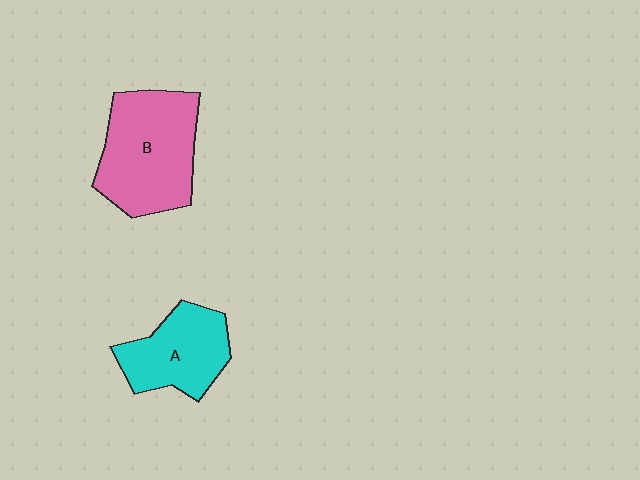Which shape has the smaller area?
Shape A (cyan).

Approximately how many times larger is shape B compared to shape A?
Approximately 1.4 times.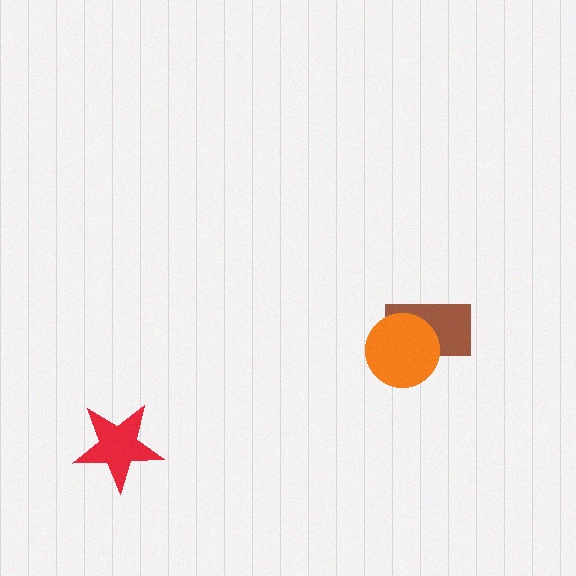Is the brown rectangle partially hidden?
Yes, it is partially covered by another shape.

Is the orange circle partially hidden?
No, no other shape covers it.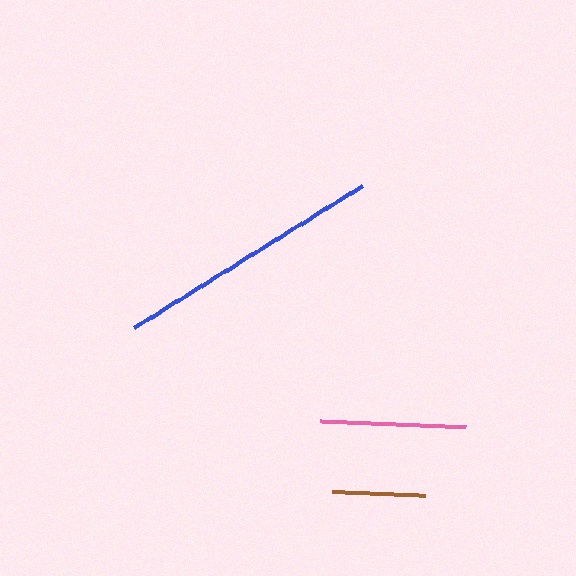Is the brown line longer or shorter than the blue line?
The blue line is longer than the brown line.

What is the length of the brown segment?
The brown segment is approximately 93 pixels long.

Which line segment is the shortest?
The brown line is the shortest at approximately 93 pixels.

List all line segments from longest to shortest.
From longest to shortest: blue, pink, brown.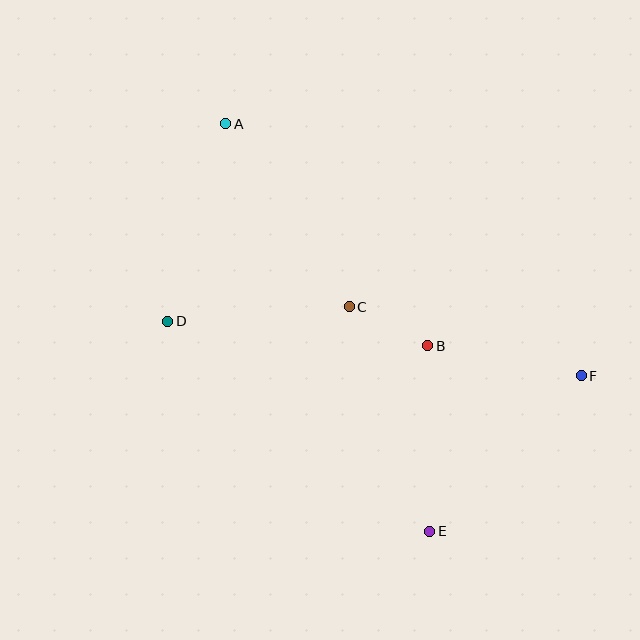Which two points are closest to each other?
Points B and C are closest to each other.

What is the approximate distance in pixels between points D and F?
The distance between D and F is approximately 417 pixels.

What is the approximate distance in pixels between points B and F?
The distance between B and F is approximately 156 pixels.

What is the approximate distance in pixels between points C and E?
The distance between C and E is approximately 239 pixels.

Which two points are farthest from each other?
Points A and E are farthest from each other.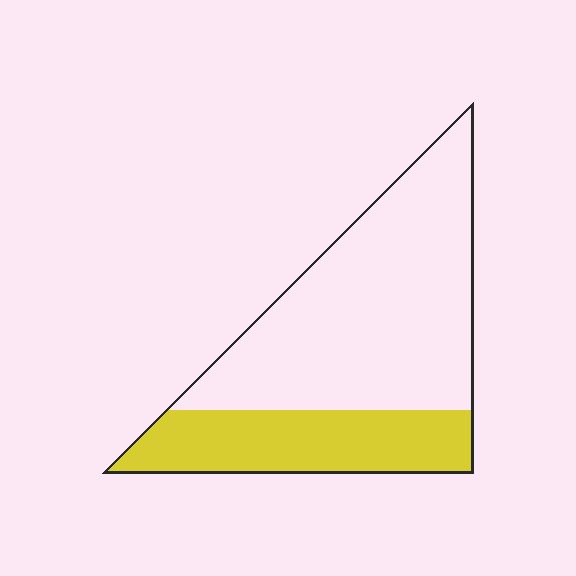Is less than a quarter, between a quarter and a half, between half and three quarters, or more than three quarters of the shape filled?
Between a quarter and a half.